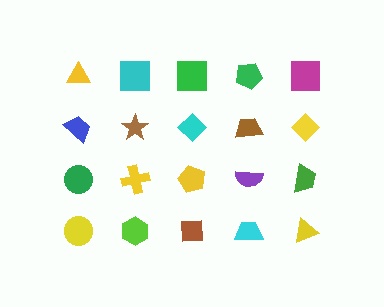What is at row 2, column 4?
A brown trapezoid.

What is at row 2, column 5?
A yellow diamond.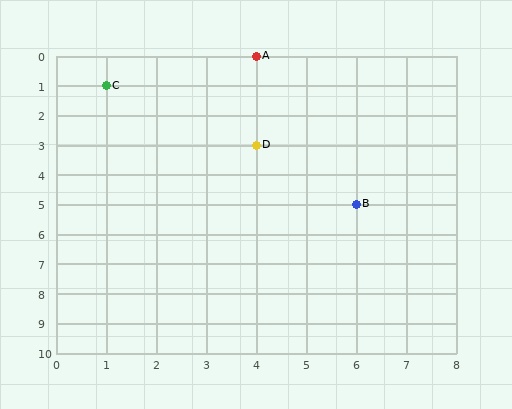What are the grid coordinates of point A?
Point A is at grid coordinates (4, 0).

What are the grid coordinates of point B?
Point B is at grid coordinates (6, 5).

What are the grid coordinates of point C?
Point C is at grid coordinates (1, 1).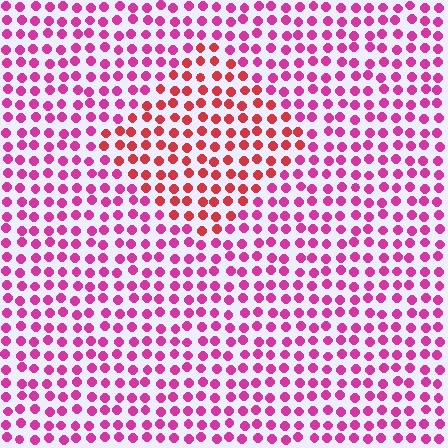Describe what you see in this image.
The image is filled with small magenta elements in a uniform arrangement. A diamond-shaped region is visible where the elements are tinted to a slightly different hue, forming a subtle color boundary.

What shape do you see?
I see a diamond.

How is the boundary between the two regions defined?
The boundary is defined purely by a slight shift in hue (about 36 degrees). Spacing, size, and orientation are identical on both sides.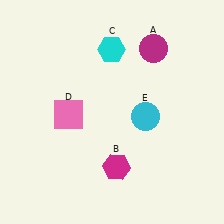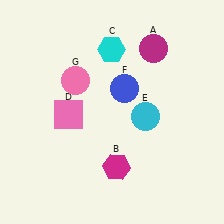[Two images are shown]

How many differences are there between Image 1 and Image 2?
There are 2 differences between the two images.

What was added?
A blue circle (F), a pink circle (G) were added in Image 2.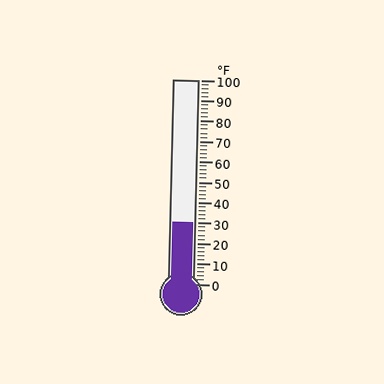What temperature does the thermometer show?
The thermometer shows approximately 30°F.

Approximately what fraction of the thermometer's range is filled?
The thermometer is filled to approximately 30% of its range.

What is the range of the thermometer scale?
The thermometer scale ranges from 0°F to 100°F.